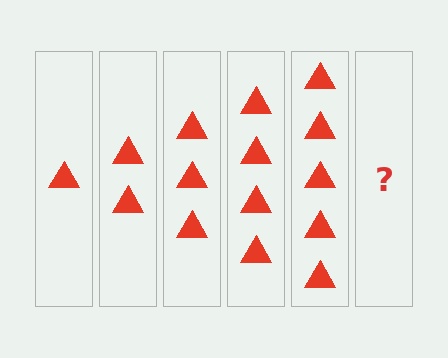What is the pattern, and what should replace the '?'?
The pattern is that each step adds one more triangle. The '?' should be 6 triangles.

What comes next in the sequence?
The next element should be 6 triangles.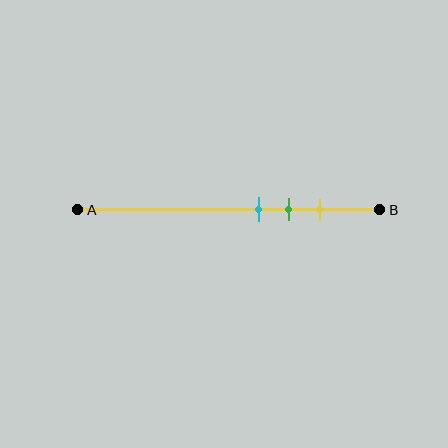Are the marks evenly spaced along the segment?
Yes, the marks are approximately evenly spaced.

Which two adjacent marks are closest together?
The cyan and green marks are the closest adjacent pair.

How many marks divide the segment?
There are 3 marks dividing the segment.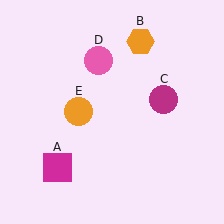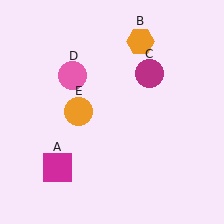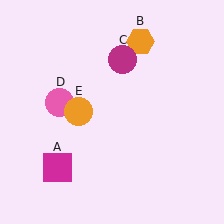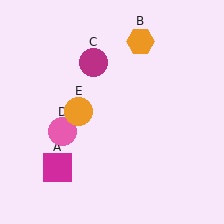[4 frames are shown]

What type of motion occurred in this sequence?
The magenta circle (object C), pink circle (object D) rotated counterclockwise around the center of the scene.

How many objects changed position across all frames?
2 objects changed position: magenta circle (object C), pink circle (object D).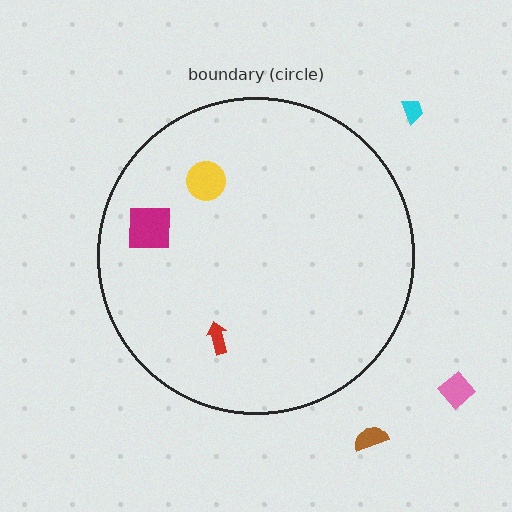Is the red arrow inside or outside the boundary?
Inside.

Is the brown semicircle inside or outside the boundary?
Outside.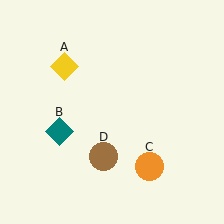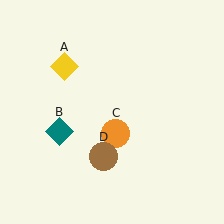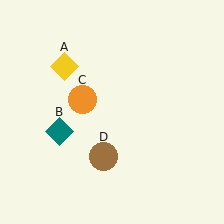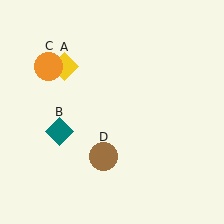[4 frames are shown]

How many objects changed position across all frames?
1 object changed position: orange circle (object C).